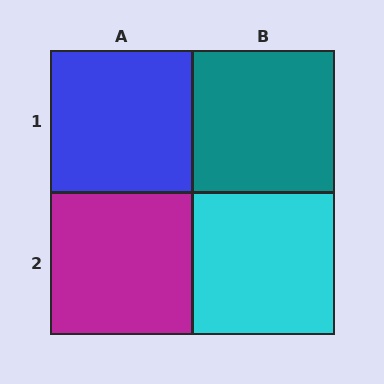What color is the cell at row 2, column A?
Magenta.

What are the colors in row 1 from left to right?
Blue, teal.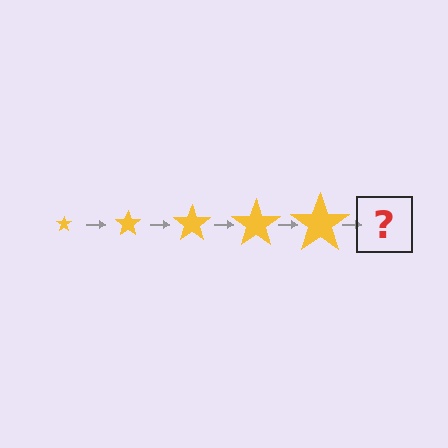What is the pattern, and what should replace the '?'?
The pattern is that the star gets progressively larger each step. The '?' should be a yellow star, larger than the previous one.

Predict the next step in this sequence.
The next step is a yellow star, larger than the previous one.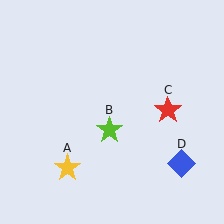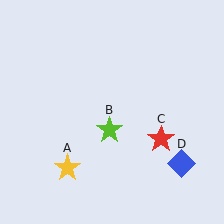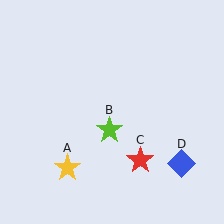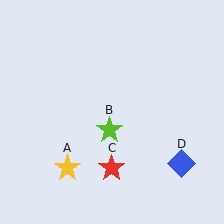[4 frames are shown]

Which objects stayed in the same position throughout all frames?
Yellow star (object A) and lime star (object B) and blue diamond (object D) remained stationary.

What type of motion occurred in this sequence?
The red star (object C) rotated clockwise around the center of the scene.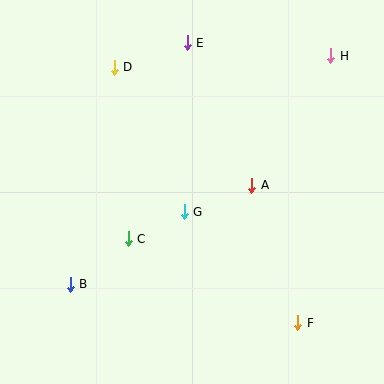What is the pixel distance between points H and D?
The distance between H and D is 217 pixels.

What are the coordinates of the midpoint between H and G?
The midpoint between H and G is at (258, 134).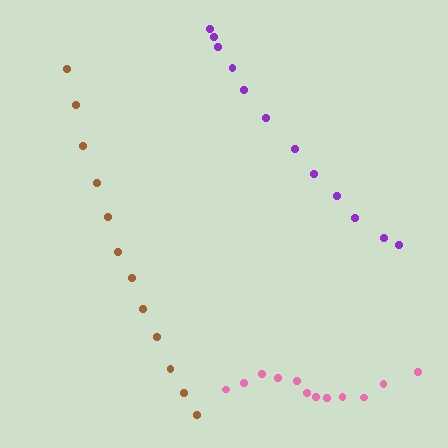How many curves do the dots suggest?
There are 3 distinct paths.